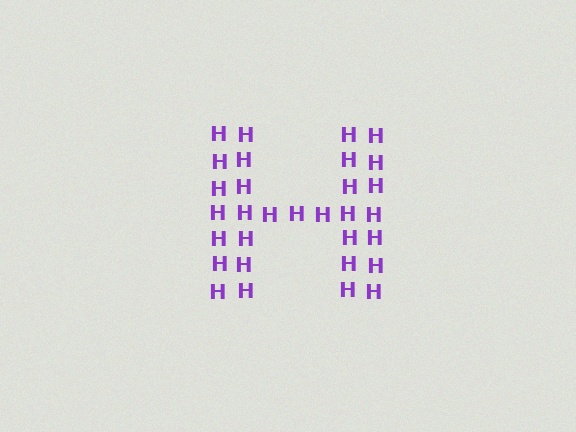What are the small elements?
The small elements are letter H's.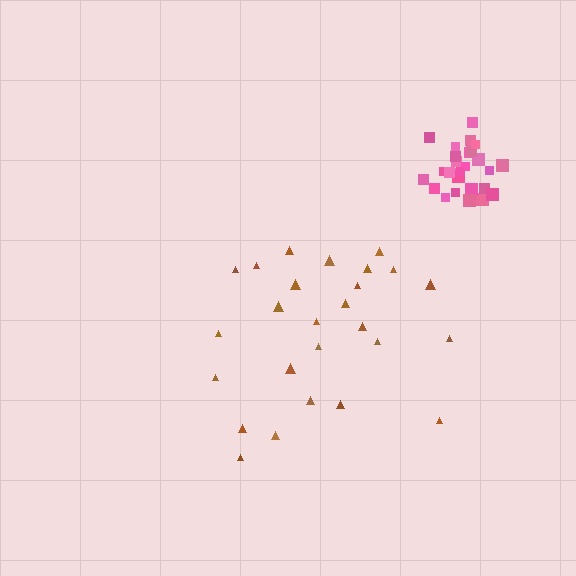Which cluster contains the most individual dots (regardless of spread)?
Pink (27).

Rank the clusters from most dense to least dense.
pink, brown.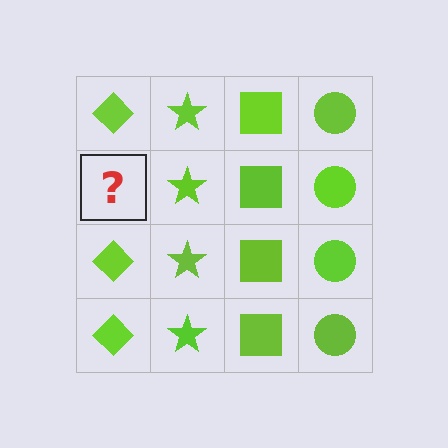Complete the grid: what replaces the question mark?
The question mark should be replaced with a lime diamond.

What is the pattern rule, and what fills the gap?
The rule is that each column has a consistent shape. The gap should be filled with a lime diamond.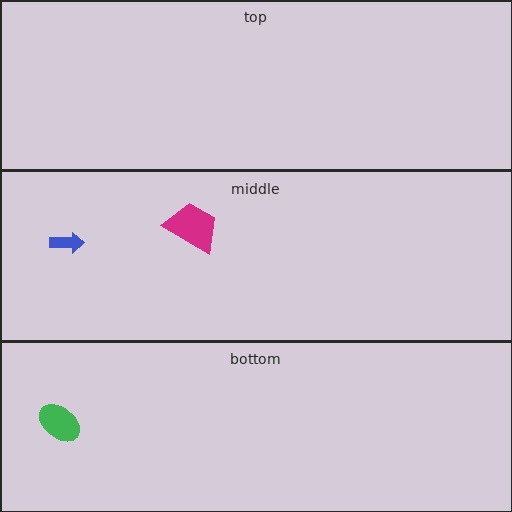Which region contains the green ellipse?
The bottom region.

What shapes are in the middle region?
The magenta trapezoid, the blue arrow.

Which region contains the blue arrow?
The middle region.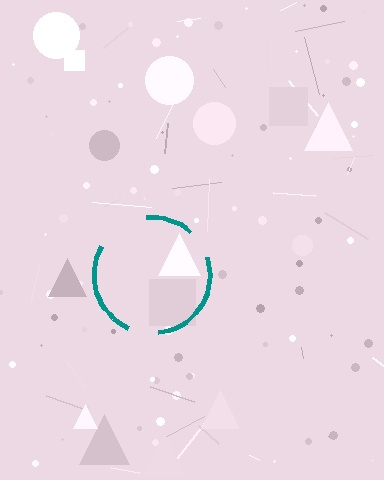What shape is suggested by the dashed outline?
The dashed outline suggests a circle.